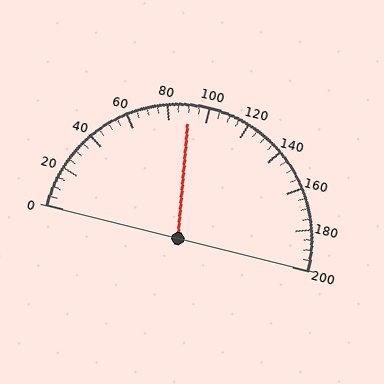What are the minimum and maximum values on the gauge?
The gauge ranges from 0 to 200.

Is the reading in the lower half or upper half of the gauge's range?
The reading is in the lower half of the range (0 to 200).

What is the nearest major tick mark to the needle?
The nearest major tick mark is 80.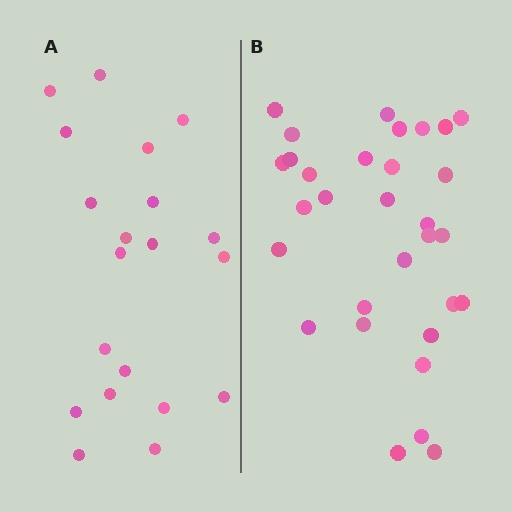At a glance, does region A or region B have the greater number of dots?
Region B (the right region) has more dots.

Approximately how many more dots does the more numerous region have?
Region B has roughly 12 or so more dots than region A.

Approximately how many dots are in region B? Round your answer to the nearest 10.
About 30 dots. (The exact count is 31, which rounds to 30.)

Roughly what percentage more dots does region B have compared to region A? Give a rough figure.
About 55% more.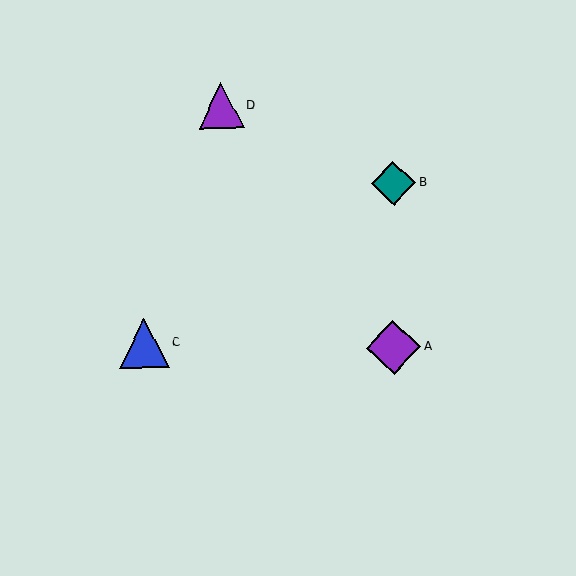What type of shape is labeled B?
Shape B is a teal diamond.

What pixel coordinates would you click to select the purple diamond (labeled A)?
Click at (394, 347) to select the purple diamond A.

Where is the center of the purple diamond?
The center of the purple diamond is at (394, 347).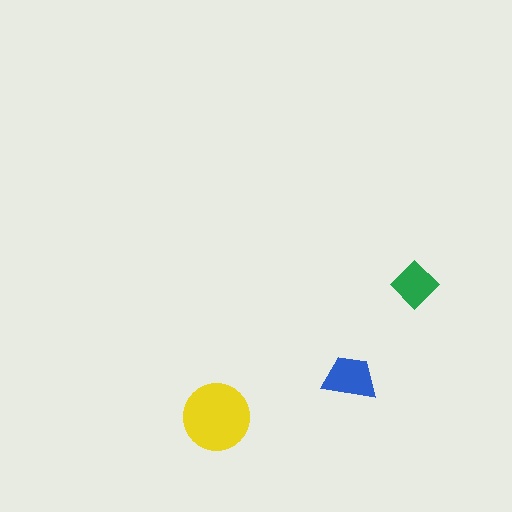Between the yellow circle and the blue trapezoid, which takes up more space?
The yellow circle.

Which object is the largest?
The yellow circle.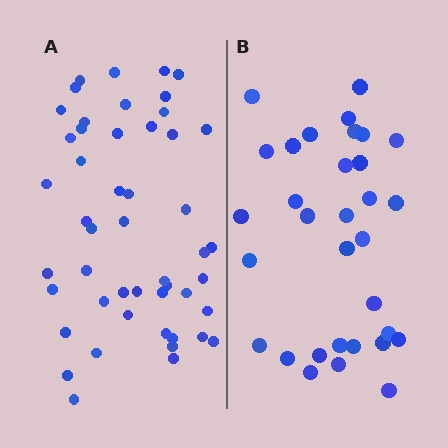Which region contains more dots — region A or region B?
Region A (the left region) has more dots.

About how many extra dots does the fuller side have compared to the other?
Region A has approximately 15 more dots than region B.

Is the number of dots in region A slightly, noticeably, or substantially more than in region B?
Region A has substantially more. The ratio is roughly 1.5 to 1.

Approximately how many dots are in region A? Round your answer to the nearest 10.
About 50 dots. (The exact count is 49, which rounds to 50.)